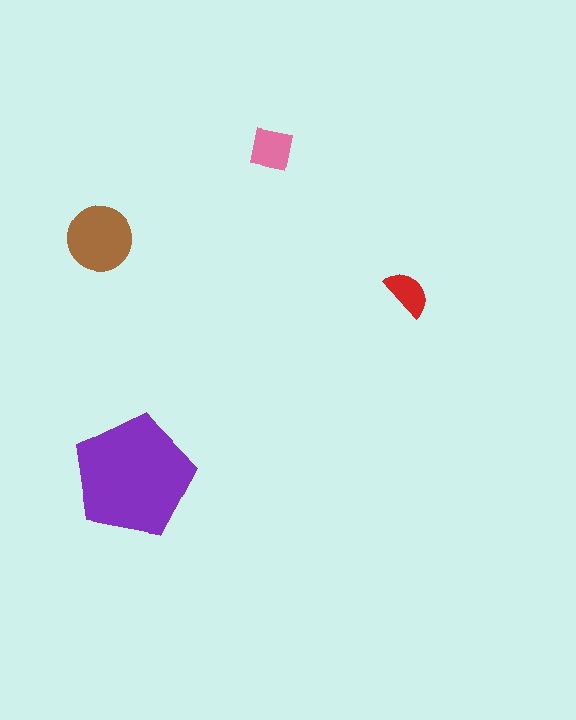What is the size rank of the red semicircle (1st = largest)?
4th.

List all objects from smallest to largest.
The red semicircle, the pink square, the brown circle, the purple pentagon.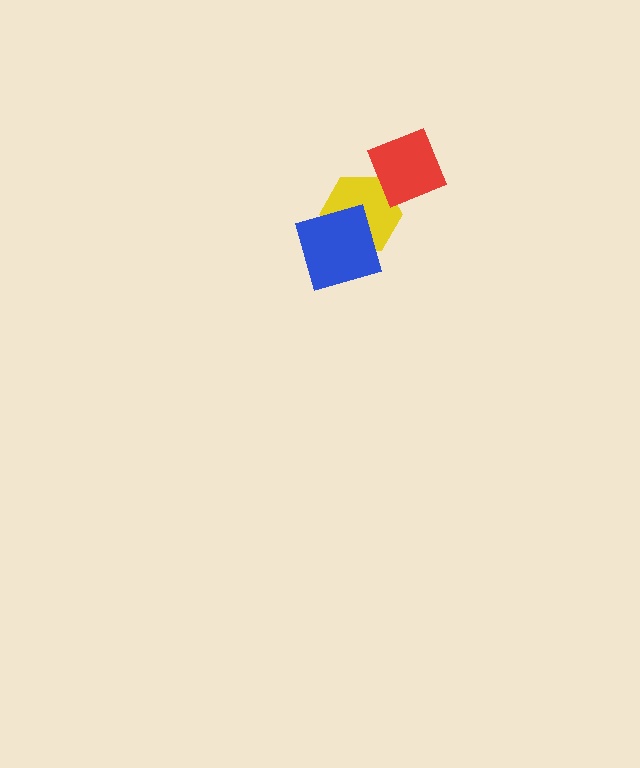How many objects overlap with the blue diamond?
1 object overlaps with the blue diamond.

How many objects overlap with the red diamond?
1 object overlaps with the red diamond.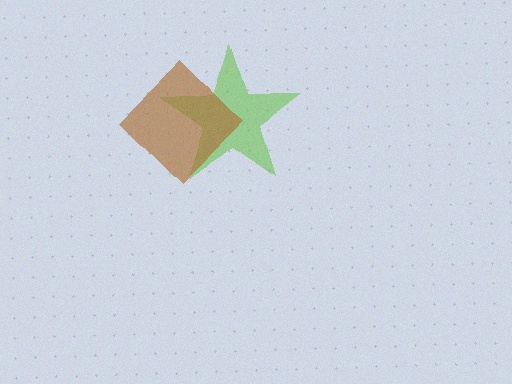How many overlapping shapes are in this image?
There are 2 overlapping shapes in the image.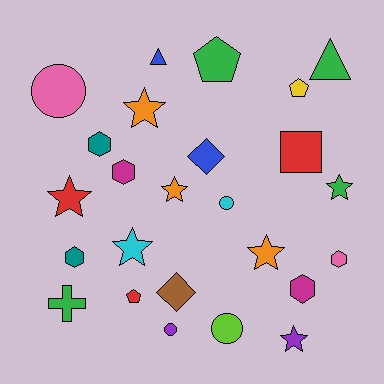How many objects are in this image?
There are 25 objects.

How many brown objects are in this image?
There is 1 brown object.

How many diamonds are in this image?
There are 2 diamonds.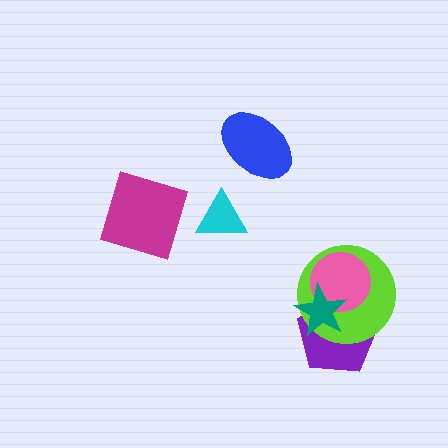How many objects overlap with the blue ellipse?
0 objects overlap with the blue ellipse.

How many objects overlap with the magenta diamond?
0 objects overlap with the magenta diamond.